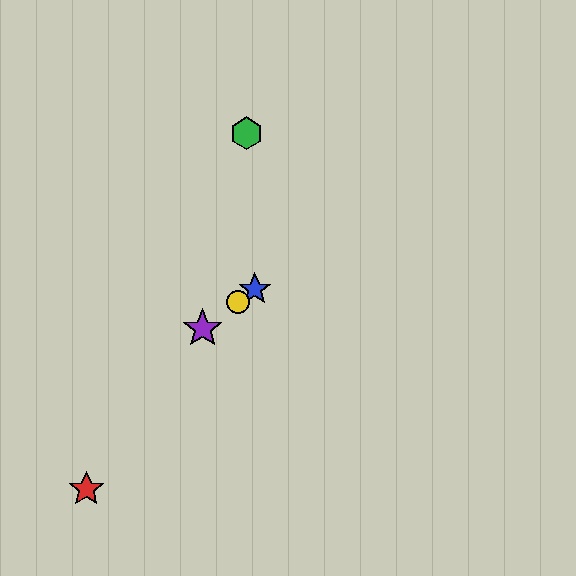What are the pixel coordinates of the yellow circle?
The yellow circle is at (238, 302).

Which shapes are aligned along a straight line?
The blue star, the yellow circle, the purple star are aligned along a straight line.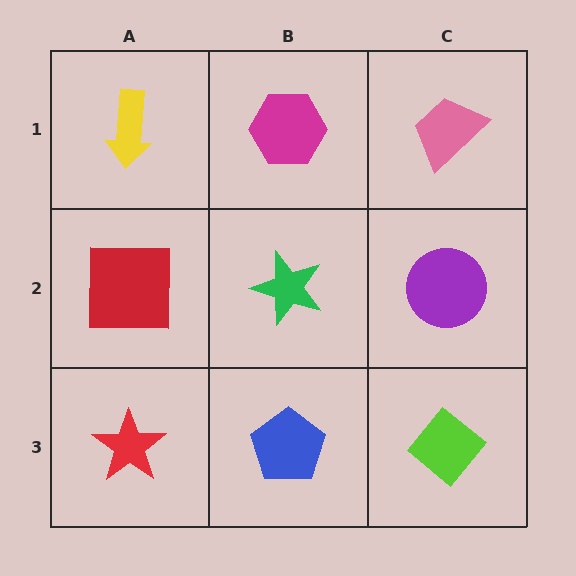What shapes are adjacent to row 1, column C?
A purple circle (row 2, column C), a magenta hexagon (row 1, column B).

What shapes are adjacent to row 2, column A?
A yellow arrow (row 1, column A), a red star (row 3, column A), a green star (row 2, column B).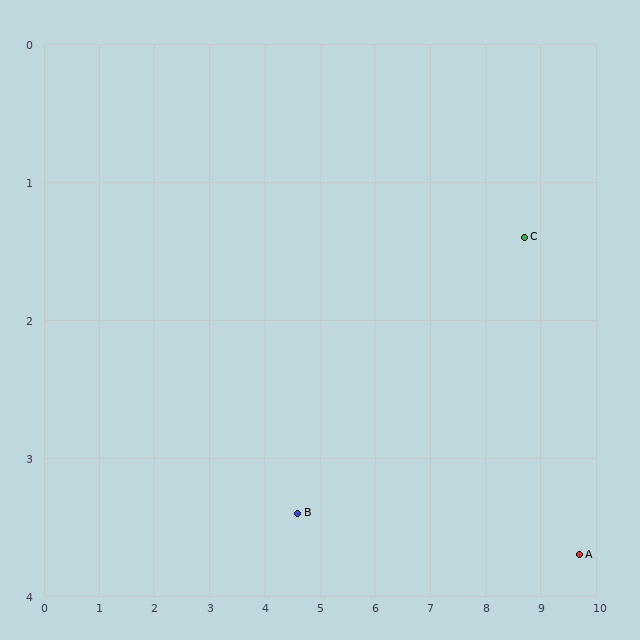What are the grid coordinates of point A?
Point A is at approximately (9.7, 3.7).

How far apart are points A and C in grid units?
Points A and C are about 2.5 grid units apart.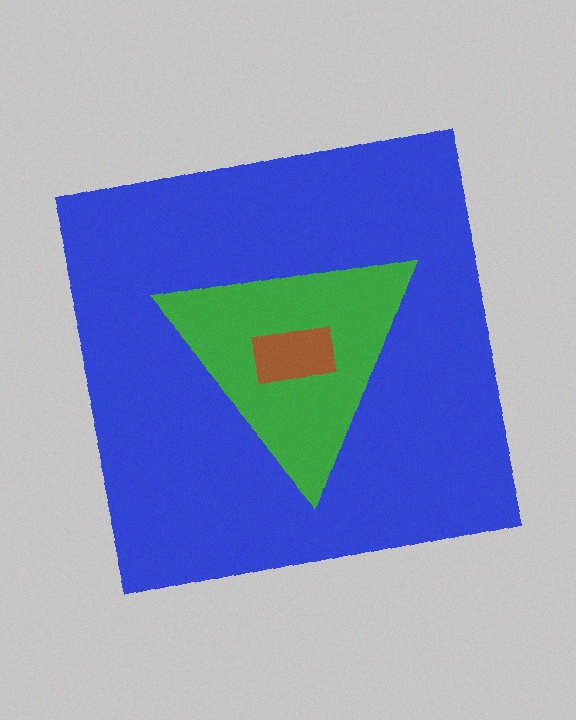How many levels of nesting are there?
3.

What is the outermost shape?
The blue square.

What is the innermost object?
The brown rectangle.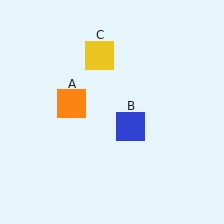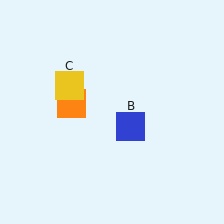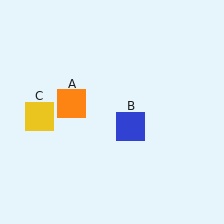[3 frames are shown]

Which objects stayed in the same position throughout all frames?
Orange square (object A) and blue square (object B) remained stationary.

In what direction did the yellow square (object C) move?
The yellow square (object C) moved down and to the left.